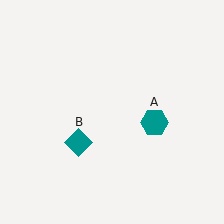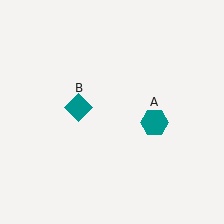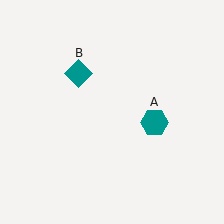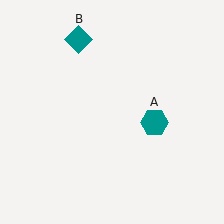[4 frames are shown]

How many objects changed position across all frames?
1 object changed position: teal diamond (object B).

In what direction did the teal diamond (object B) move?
The teal diamond (object B) moved up.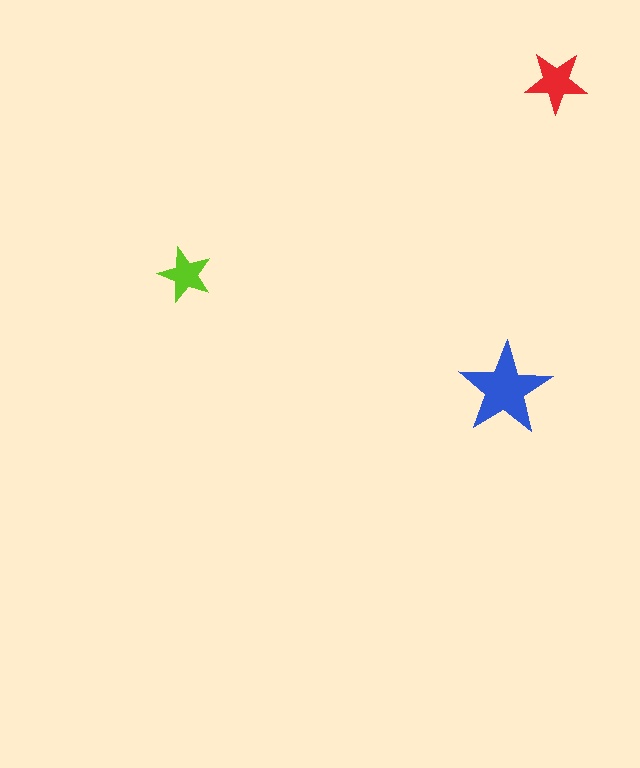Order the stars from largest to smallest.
the blue one, the red one, the lime one.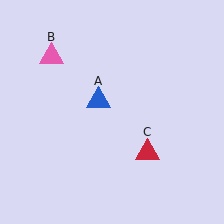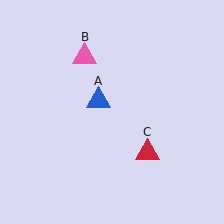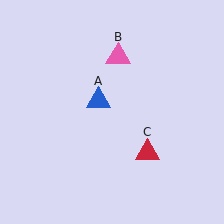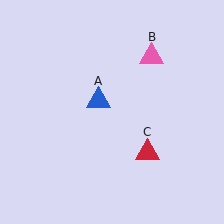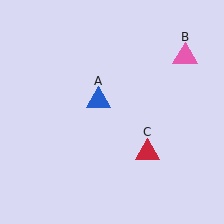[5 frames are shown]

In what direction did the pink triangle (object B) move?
The pink triangle (object B) moved right.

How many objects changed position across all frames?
1 object changed position: pink triangle (object B).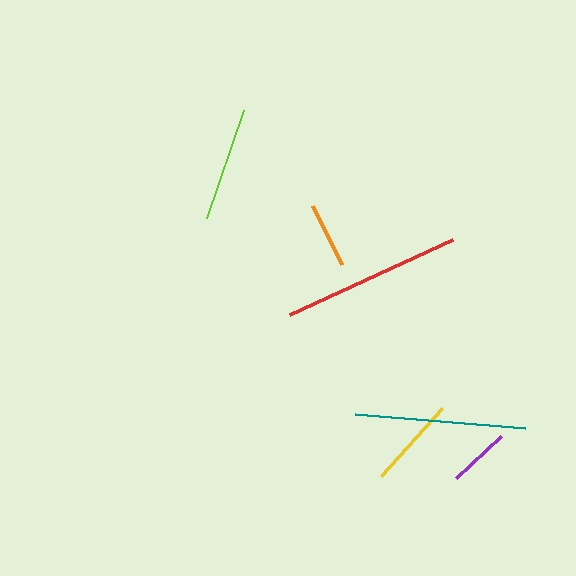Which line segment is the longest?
The red line is the longest at approximately 181 pixels.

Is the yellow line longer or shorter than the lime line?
The lime line is longer than the yellow line.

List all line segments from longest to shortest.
From longest to shortest: red, teal, lime, yellow, orange, purple.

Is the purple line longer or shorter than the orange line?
The orange line is longer than the purple line.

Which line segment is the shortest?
The purple line is the shortest at approximately 61 pixels.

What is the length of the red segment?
The red segment is approximately 181 pixels long.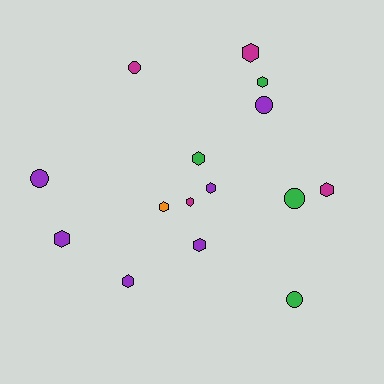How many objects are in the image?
There are 15 objects.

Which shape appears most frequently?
Hexagon, with 10 objects.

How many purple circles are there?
There are 2 purple circles.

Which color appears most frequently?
Purple, with 6 objects.